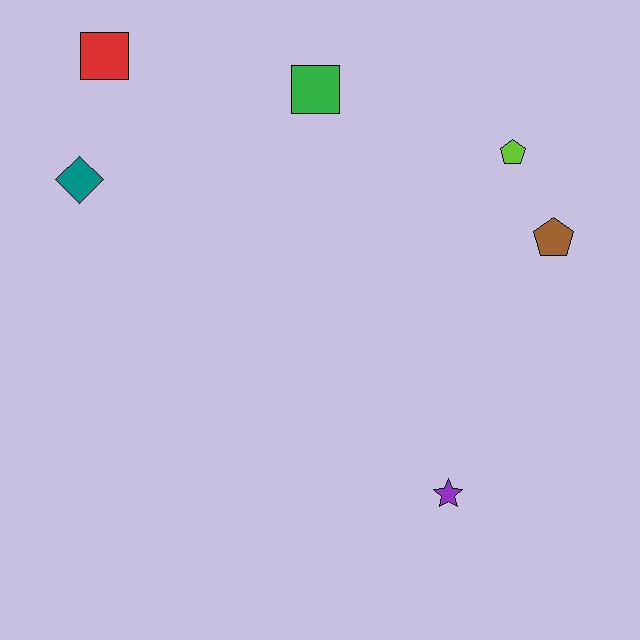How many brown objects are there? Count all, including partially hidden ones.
There is 1 brown object.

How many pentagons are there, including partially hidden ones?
There are 2 pentagons.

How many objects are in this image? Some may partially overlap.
There are 6 objects.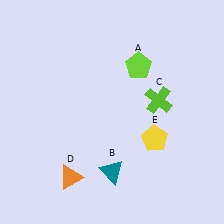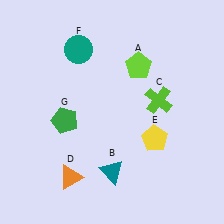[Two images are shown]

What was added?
A teal circle (F), a green pentagon (G) were added in Image 2.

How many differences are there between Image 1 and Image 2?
There are 2 differences between the two images.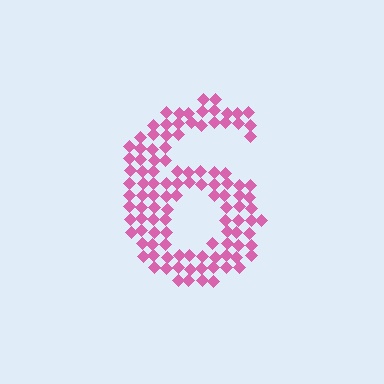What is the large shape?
The large shape is the digit 6.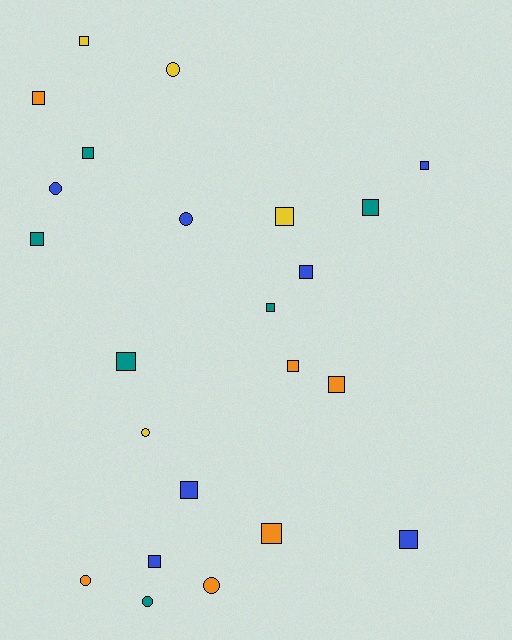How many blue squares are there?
There are 5 blue squares.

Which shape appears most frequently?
Square, with 16 objects.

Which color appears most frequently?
Blue, with 7 objects.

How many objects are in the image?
There are 23 objects.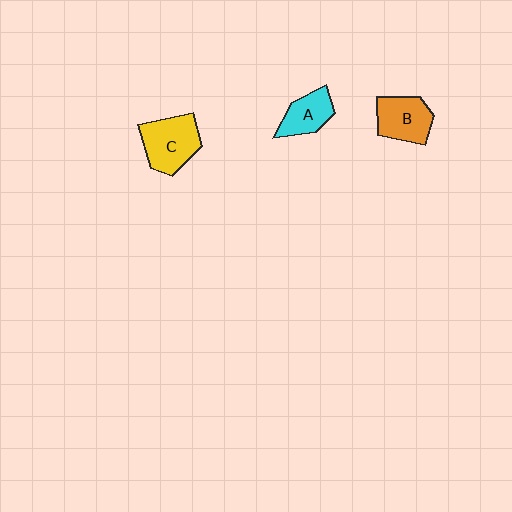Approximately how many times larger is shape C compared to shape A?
Approximately 1.5 times.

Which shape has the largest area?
Shape C (yellow).